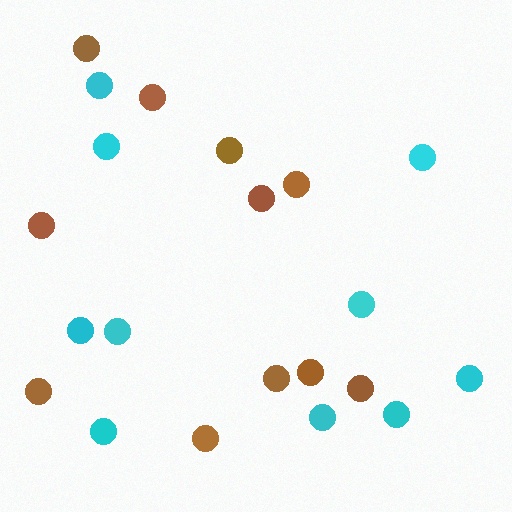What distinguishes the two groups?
There are 2 groups: one group of cyan circles (10) and one group of brown circles (11).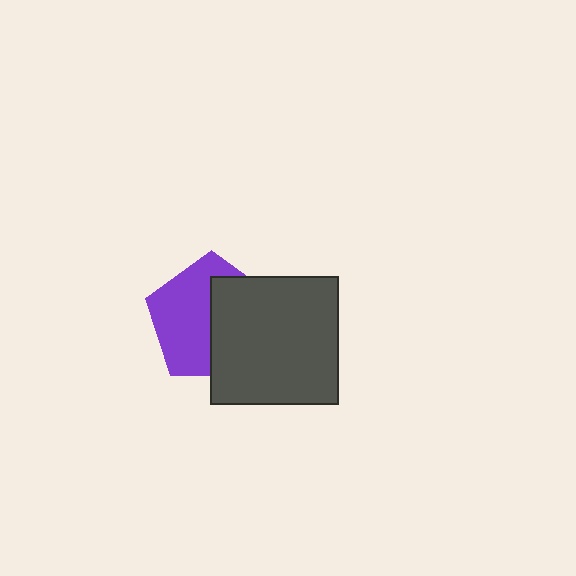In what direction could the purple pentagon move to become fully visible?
The purple pentagon could move left. That would shift it out from behind the dark gray square entirely.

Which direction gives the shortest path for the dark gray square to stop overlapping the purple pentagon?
Moving right gives the shortest separation.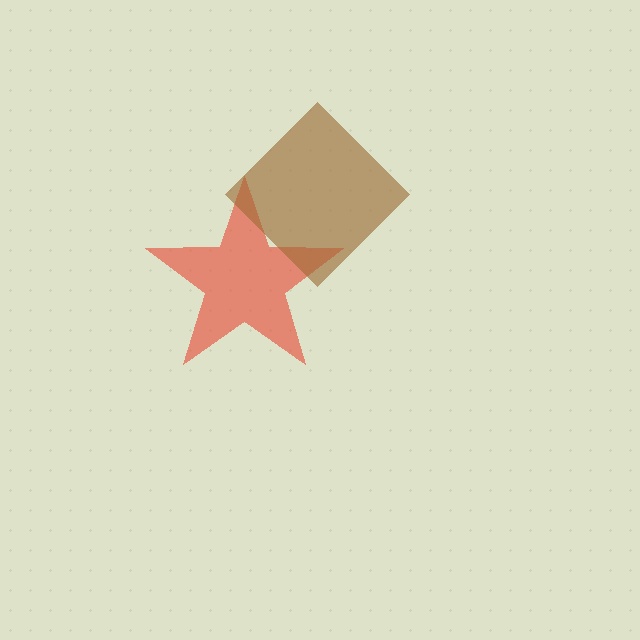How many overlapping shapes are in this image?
There are 2 overlapping shapes in the image.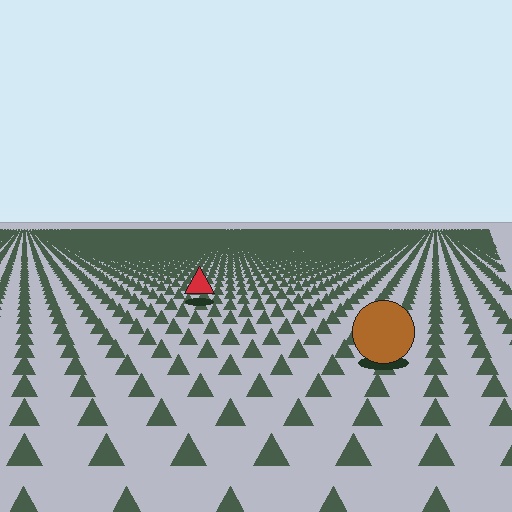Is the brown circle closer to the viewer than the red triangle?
Yes. The brown circle is closer — you can tell from the texture gradient: the ground texture is coarser near it.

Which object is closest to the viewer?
The brown circle is closest. The texture marks near it are larger and more spread out.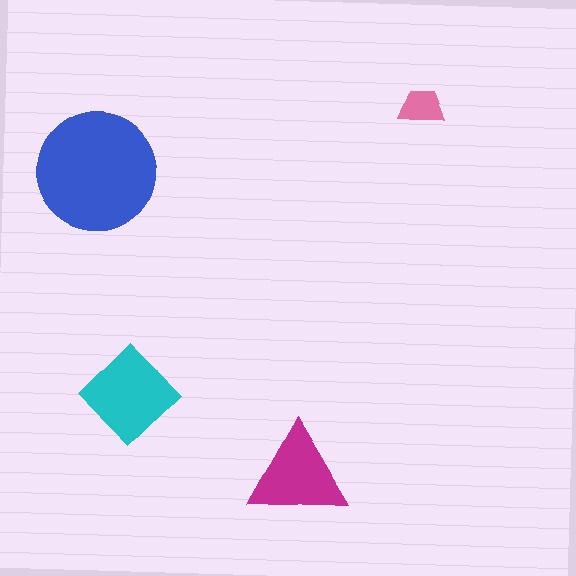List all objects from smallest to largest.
The pink trapezoid, the magenta triangle, the cyan diamond, the blue circle.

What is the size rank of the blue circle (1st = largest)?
1st.